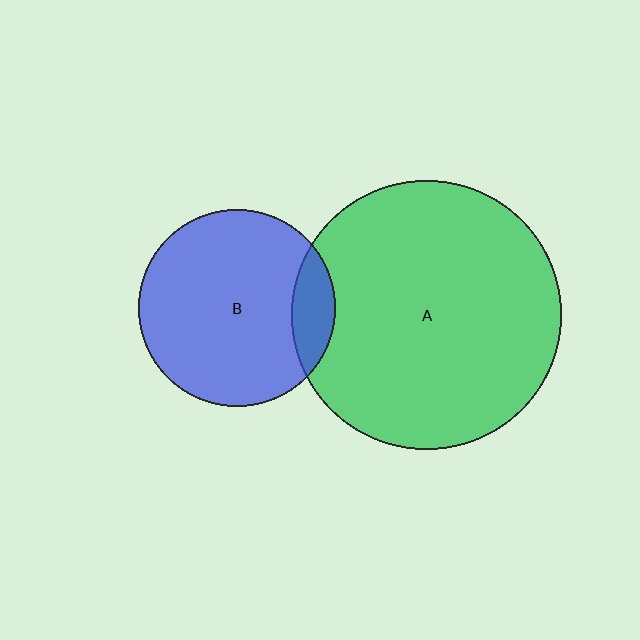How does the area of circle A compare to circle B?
Approximately 1.9 times.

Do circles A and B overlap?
Yes.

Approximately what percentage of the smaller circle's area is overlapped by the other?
Approximately 15%.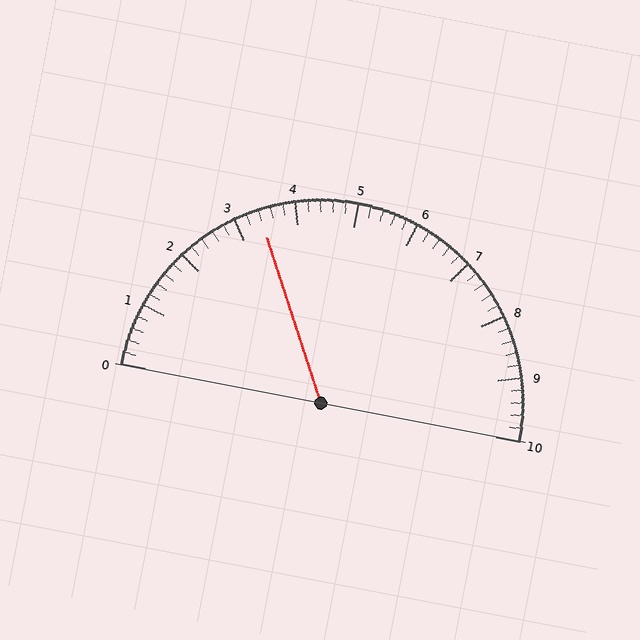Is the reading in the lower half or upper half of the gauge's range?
The reading is in the lower half of the range (0 to 10).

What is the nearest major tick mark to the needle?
The nearest major tick mark is 3.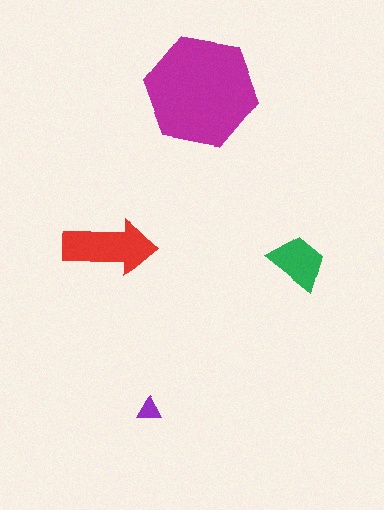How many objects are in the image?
There are 4 objects in the image.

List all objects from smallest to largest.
The purple triangle, the green trapezoid, the red arrow, the magenta hexagon.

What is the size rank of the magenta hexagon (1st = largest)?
1st.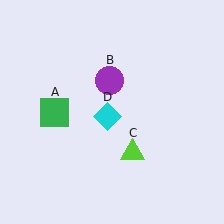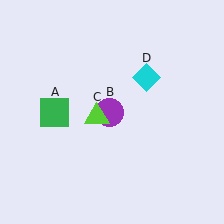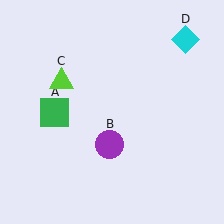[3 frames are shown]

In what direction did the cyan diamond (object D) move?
The cyan diamond (object D) moved up and to the right.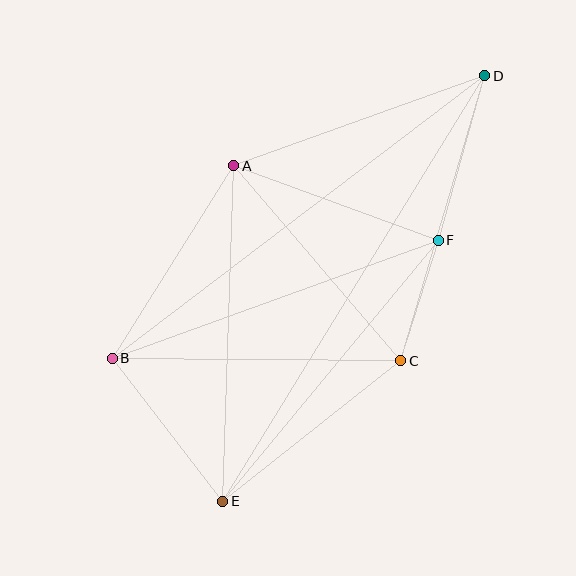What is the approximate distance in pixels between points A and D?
The distance between A and D is approximately 267 pixels.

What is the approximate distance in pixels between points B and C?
The distance between B and C is approximately 289 pixels.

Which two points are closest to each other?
Points C and F are closest to each other.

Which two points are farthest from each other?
Points D and E are farthest from each other.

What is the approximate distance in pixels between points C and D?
The distance between C and D is approximately 297 pixels.